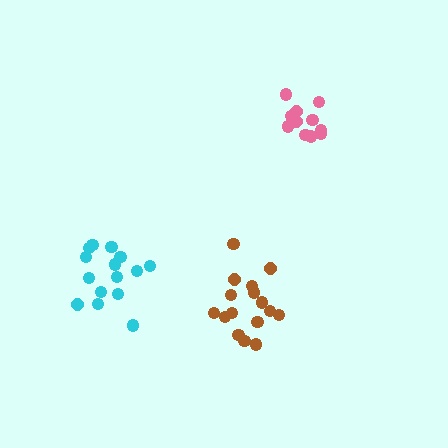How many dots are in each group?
Group 1: 15 dots, Group 2: 12 dots, Group 3: 16 dots (43 total).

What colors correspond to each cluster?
The clusters are colored: cyan, pink, brown.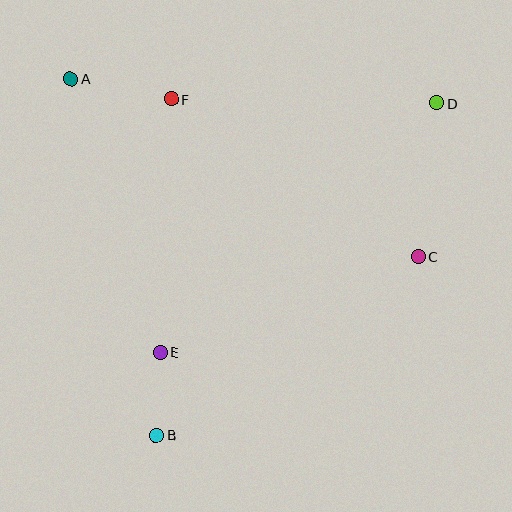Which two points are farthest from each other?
Points B and D are farthest from each other.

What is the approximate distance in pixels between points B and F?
The distance between B and F is approximately 336 pixels.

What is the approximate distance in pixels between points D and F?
The distance between D and F is approximately 266 pixels.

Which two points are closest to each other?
Points B and E are closest to each other.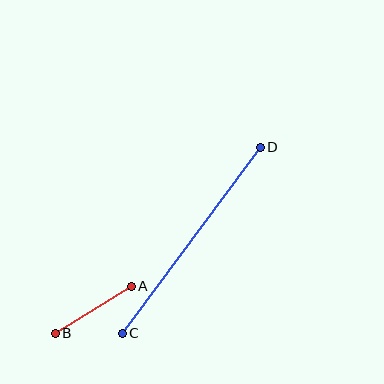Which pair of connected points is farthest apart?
Points C and D are farthest apart.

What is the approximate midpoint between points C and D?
The midpoint is at approximately (191, 240) pixels.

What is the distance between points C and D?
The distance is approximately 231 pixels.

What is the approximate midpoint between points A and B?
The midpoint is at approximately (93, 310) pixels.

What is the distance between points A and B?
The distance is approximately 89 pixels.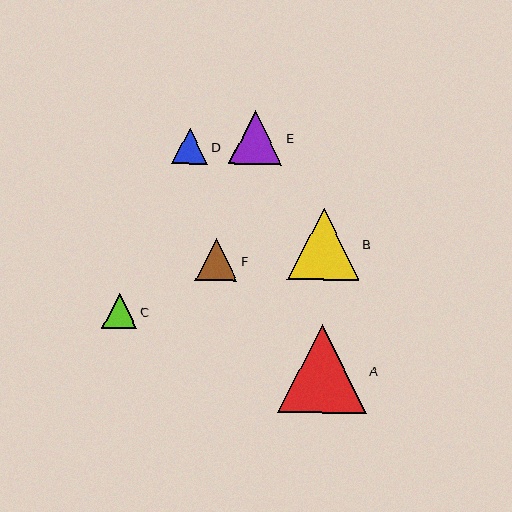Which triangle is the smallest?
Triangle C is the smallest with a size of approximately 35 pixels.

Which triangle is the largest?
Triangle A is the largest with a size of approximately 88 pixels.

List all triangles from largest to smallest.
From largest to smallest: A, B, E, F, D, C.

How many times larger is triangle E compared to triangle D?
Triangle E is approximately 1.5 times the size of triangle D.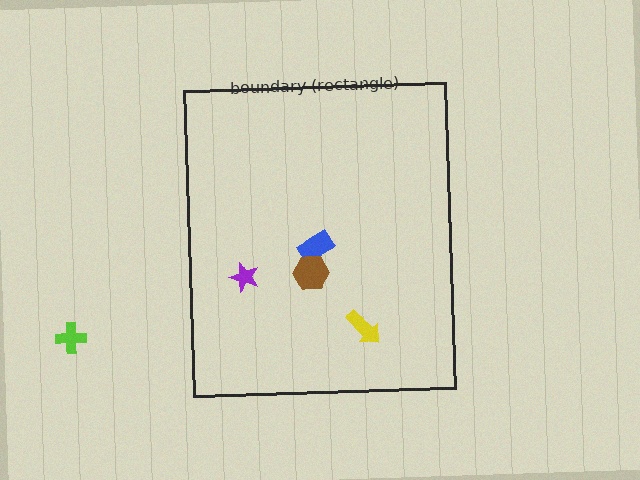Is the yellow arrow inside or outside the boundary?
Inside.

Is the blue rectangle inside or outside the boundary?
Inside.